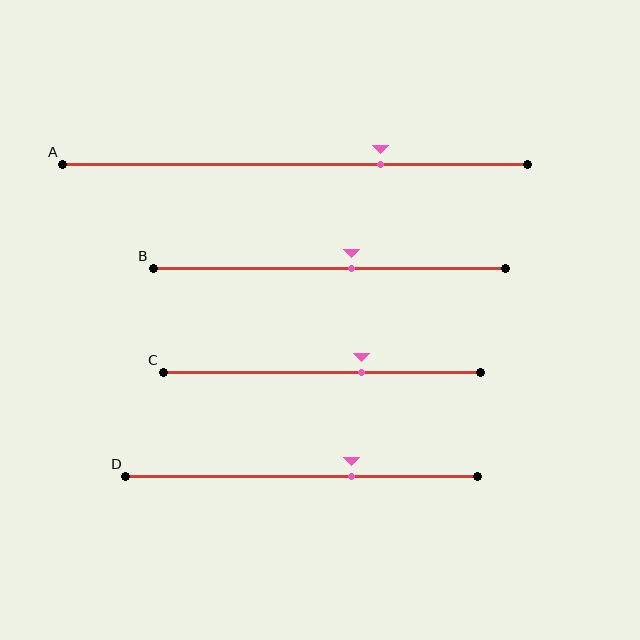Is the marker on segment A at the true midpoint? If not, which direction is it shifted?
No, the marker on segment A is shifted to the right by about 18% of the segment length.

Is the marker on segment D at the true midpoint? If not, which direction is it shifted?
No, the marker on segment D is shifted to the right by about 14% of the segment length.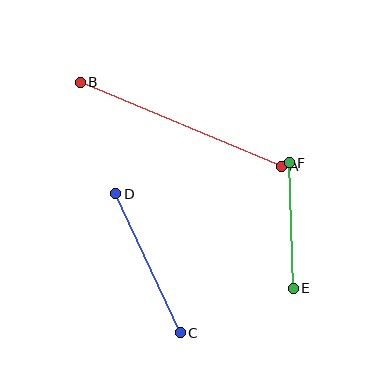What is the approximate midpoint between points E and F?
The midpoint is at approximately (291, 226) pixels.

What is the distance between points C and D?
The distance is approximately 153 pixels.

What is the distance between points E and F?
The distance is approximately 126 pixels.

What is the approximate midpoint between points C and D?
The midpoint is at approximately (148, 263) pixels.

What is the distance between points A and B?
The distance is approximately 218 pixels.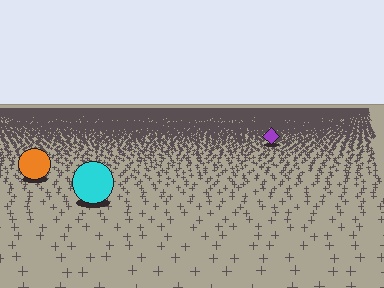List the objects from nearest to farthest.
From nearest to farthest: the cyan circle, the orange circle, the purple diamond.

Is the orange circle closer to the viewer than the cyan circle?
No. The cyan circle is closer — you can tell from the texture gradient: the ground texture is coarser near it.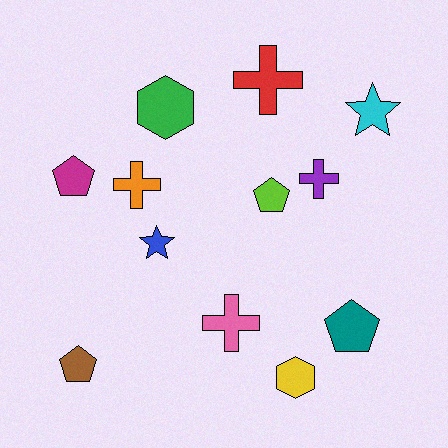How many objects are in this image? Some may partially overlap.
There are 12 objects.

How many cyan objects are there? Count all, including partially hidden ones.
There is 1 cyan object.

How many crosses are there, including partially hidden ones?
There are 4 crosses.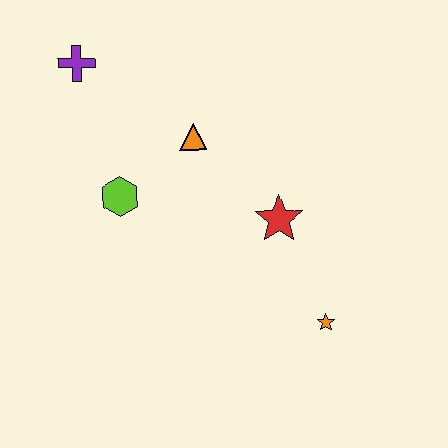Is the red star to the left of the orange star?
Yes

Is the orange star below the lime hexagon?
Yes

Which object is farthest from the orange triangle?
The orange star is farthest from the orange triangle.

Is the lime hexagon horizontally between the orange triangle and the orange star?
No